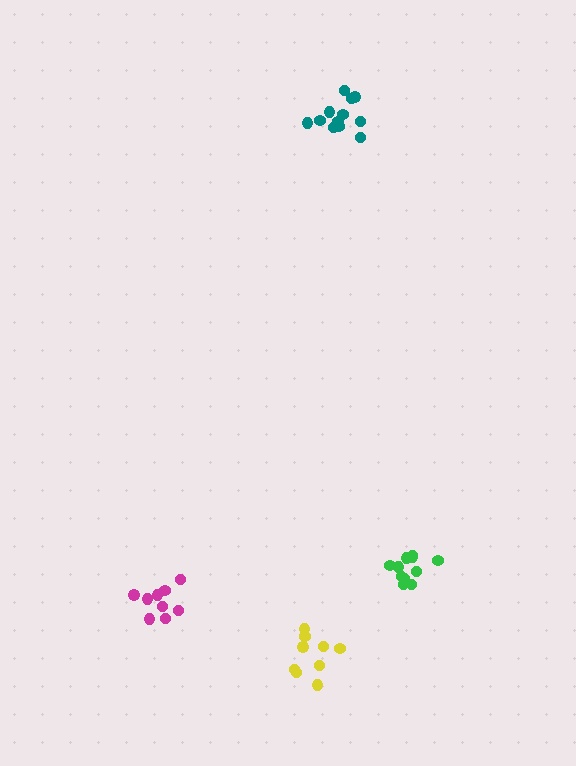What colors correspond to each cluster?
The clusters are colored: magenta, teal, green, yellow.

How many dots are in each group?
Group 1: 9 dots, Group 2: 12 dots, Group 3: 11 dots, Group 4: 9 dots (41 total).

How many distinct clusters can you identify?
There are 4 distinct clusters.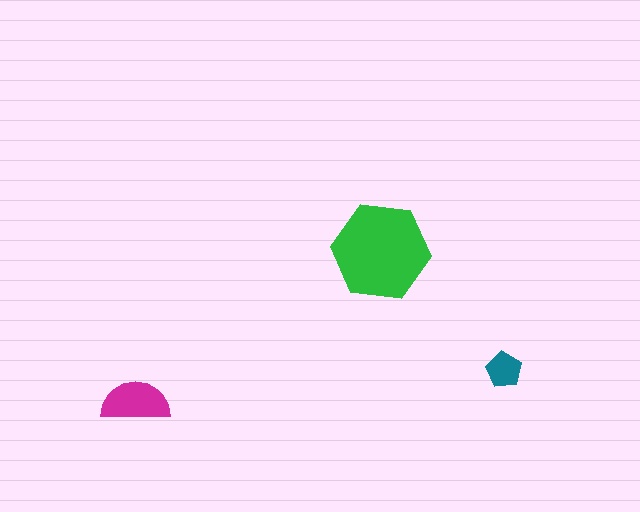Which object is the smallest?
The teal pentagon.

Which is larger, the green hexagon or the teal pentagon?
The green hexagon.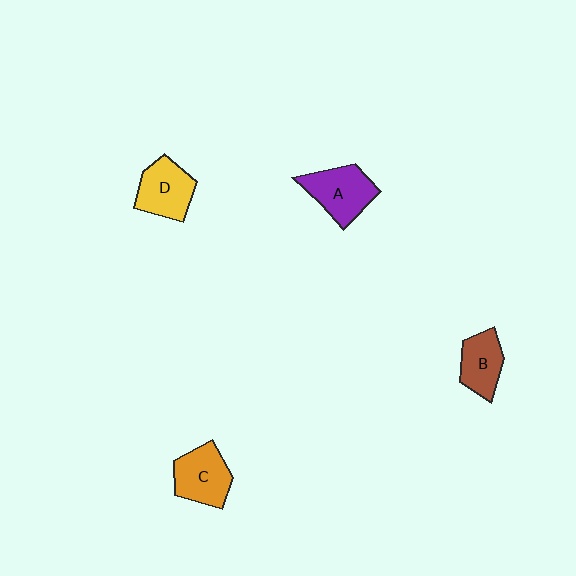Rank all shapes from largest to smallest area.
From largest to smallest: A (purple), C (orange), D (yellow), B (brown).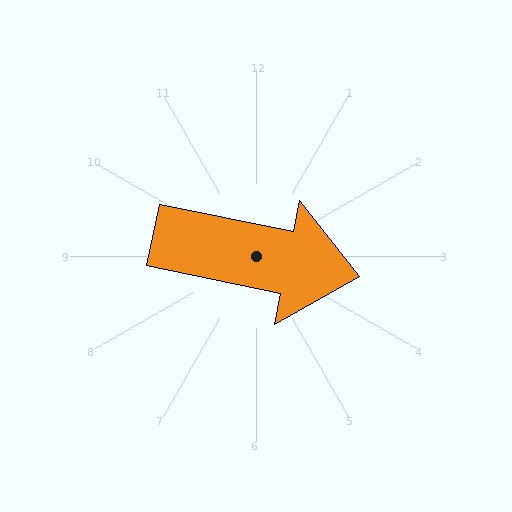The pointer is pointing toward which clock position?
Roughly 3 o'clock.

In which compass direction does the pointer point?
East.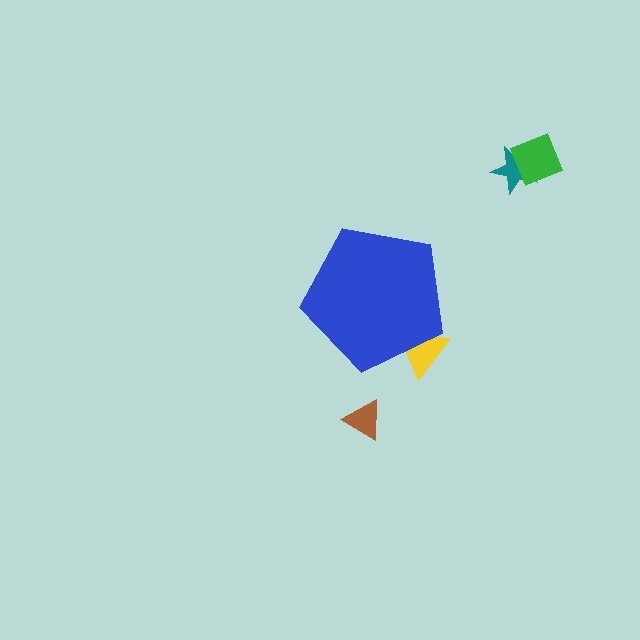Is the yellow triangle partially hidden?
Yes, the yellow triangle is partially hidden behind the blue pentagon.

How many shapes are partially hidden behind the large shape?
1 shape is partially hidden.